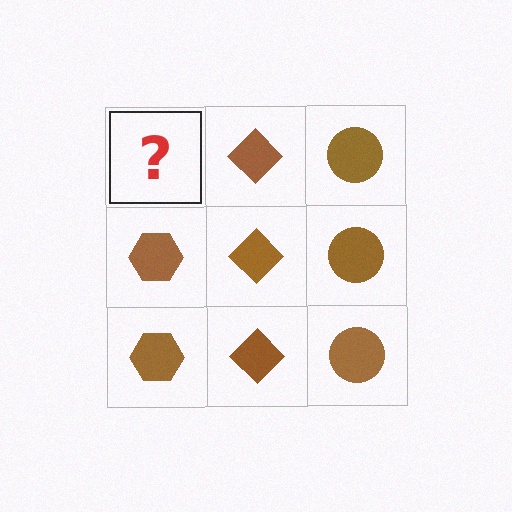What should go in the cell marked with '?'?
The missing cell should contain a brown hexagon.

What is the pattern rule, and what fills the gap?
The rule is that each column has a consistent shape. The gap should be filled with a brown hexagon.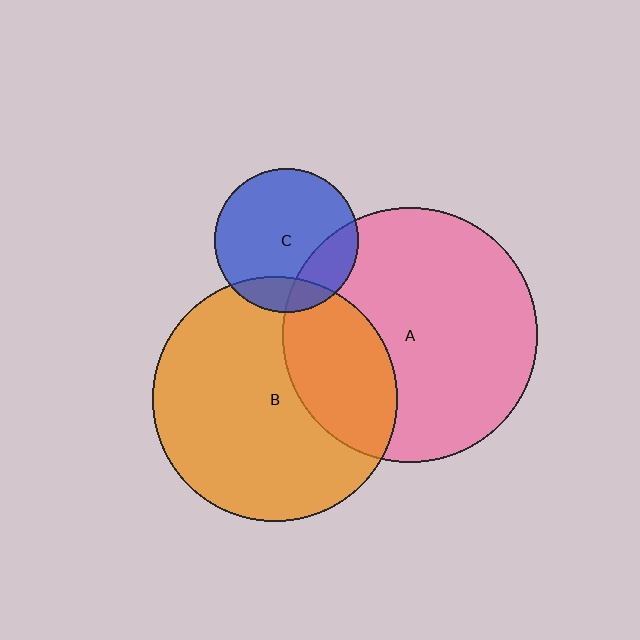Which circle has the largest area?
Circle A (pink).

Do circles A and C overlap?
Yes.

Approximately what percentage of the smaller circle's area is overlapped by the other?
Approximately 20%.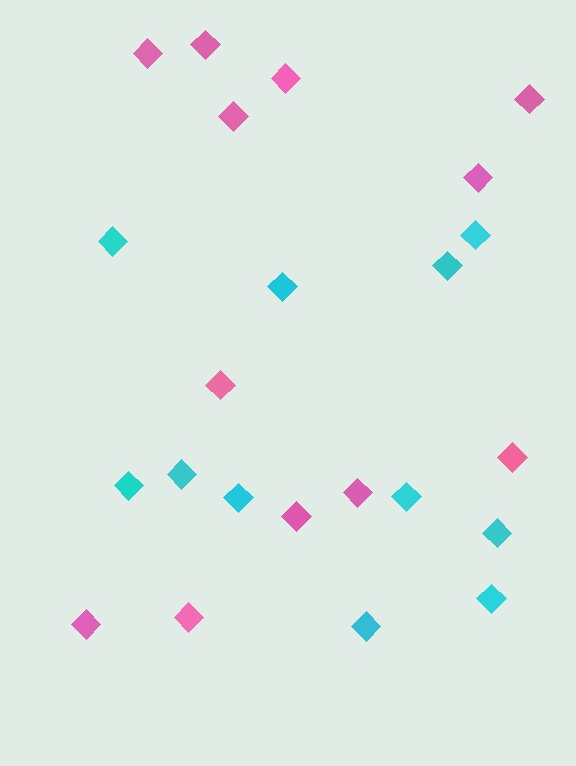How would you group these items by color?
There are 2 groups: one group of pink diamonds (12) and one group of cyan diamonds (11).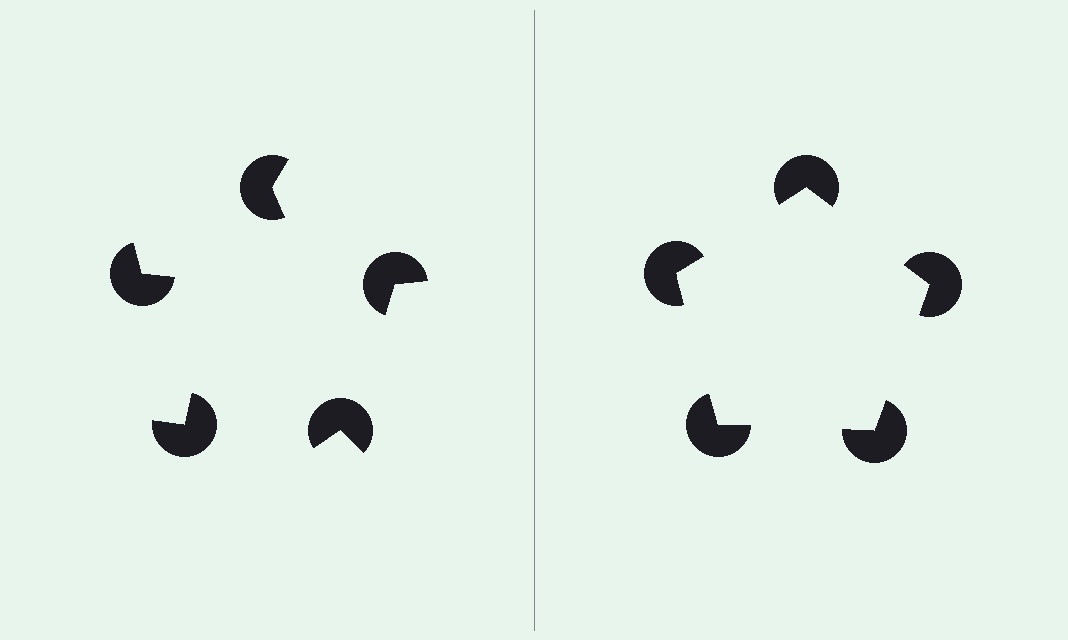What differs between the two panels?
The pac-man discs are positioned identically on both sides; only the wedge orientations differ. On the right they align to a pentagon; on the left they are misaligned.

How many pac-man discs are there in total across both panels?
10 — 5 on each side.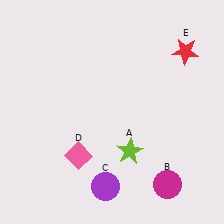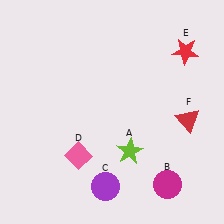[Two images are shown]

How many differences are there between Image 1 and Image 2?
There is 1 difference between the two images.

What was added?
A red triangle (F) was added in Image 2.